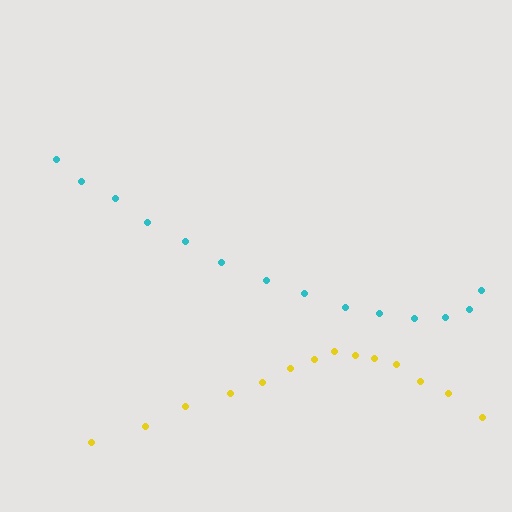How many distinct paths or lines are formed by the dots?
There are 2 distinct paths.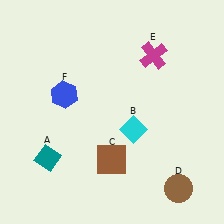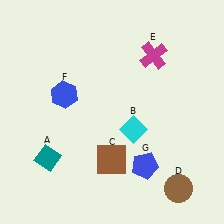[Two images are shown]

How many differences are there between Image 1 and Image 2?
There is 1 difference between the two images.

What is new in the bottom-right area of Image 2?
A blue pentagon (G) was added in the bottom-right area of Image 2.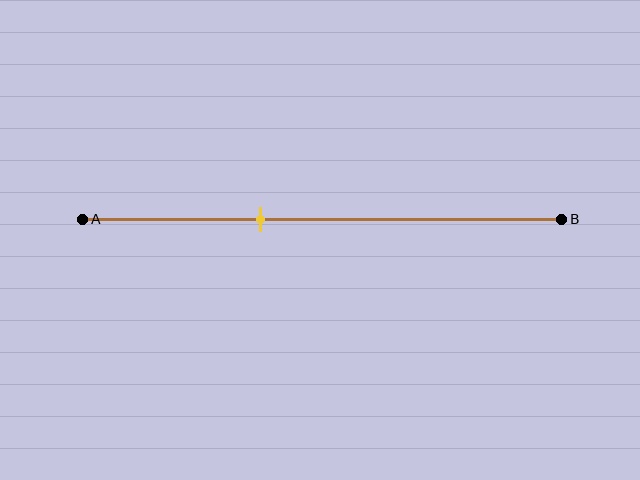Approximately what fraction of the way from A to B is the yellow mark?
The yellow mark is approximately 35% of the way from A to B.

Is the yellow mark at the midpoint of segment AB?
No, the mark is at about 35% from A, not at the 50% midpoint.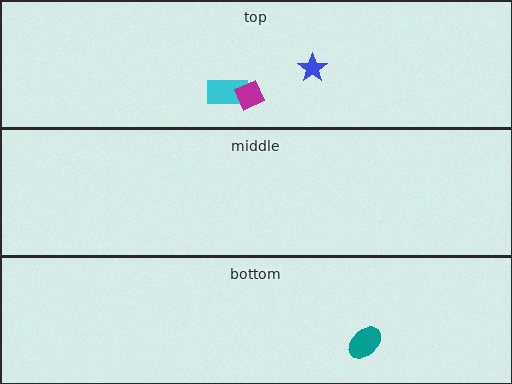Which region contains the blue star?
The top region.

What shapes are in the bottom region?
The teal ellipse.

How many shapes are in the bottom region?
1.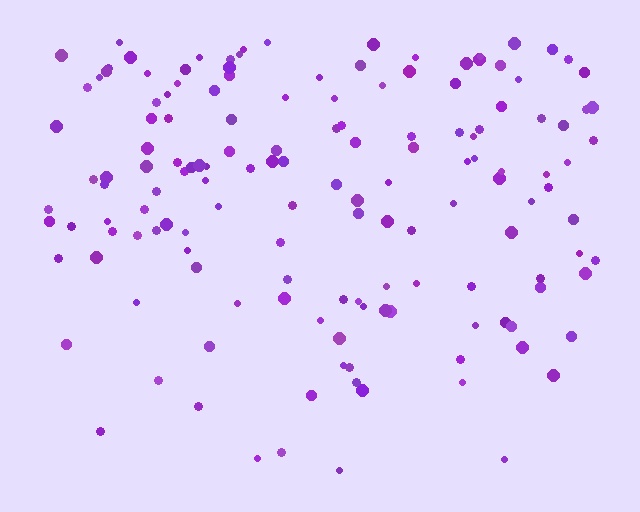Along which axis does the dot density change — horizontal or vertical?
Vertical.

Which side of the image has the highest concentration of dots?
The top.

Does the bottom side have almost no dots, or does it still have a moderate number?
Still a moderate number, just noticeably fewer than the top.